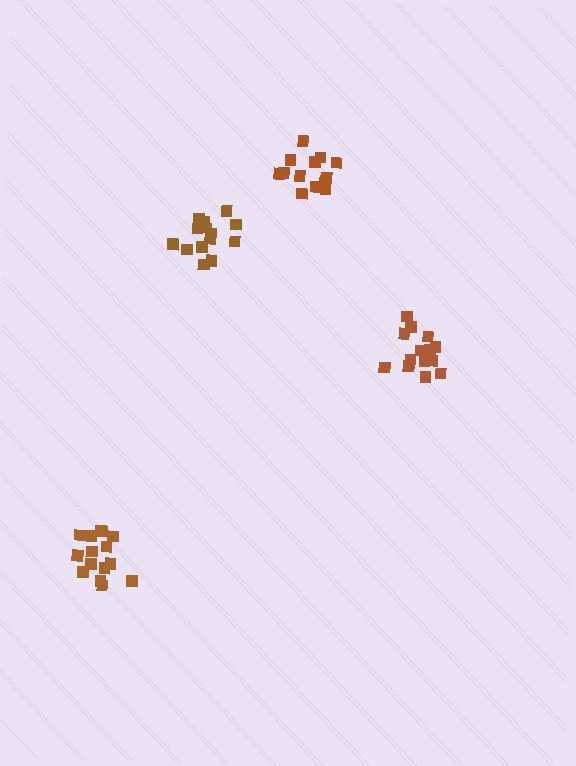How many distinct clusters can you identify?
There are 4 distinct clusters.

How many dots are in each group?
Group 1: 14 dots, Group 2: 15 dots, Group 3: 15 dots, Group 4: 15 dots (59 total).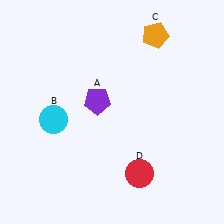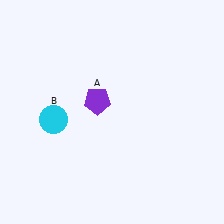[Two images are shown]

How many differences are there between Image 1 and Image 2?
There are 2 differences between the two images.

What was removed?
The orange pentagon (C), the red circle (D) were removed in Image 2.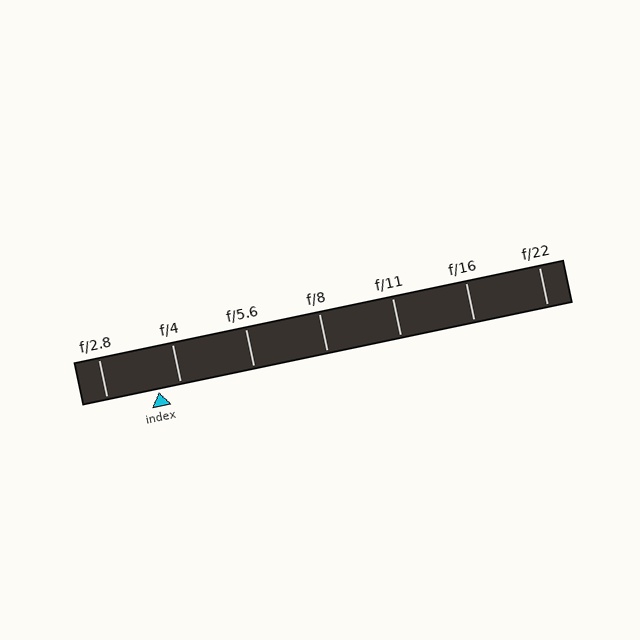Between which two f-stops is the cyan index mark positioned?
The index mark is between f/2.8 and f/4.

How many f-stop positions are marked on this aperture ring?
There are 7 f-stop positions marked.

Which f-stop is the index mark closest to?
The index mark is closest to f/4.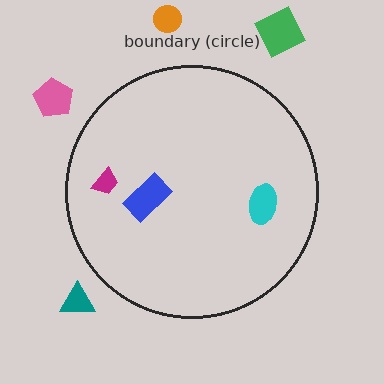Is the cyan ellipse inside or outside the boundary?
Inside.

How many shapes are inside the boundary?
3 inside, 4 outside.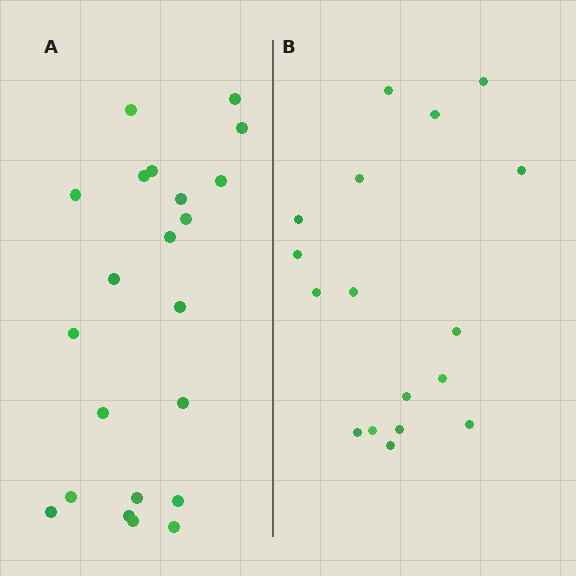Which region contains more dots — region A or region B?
Region A (the left region) has more dots.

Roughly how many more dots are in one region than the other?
Region A has about 5 more dots than region B.